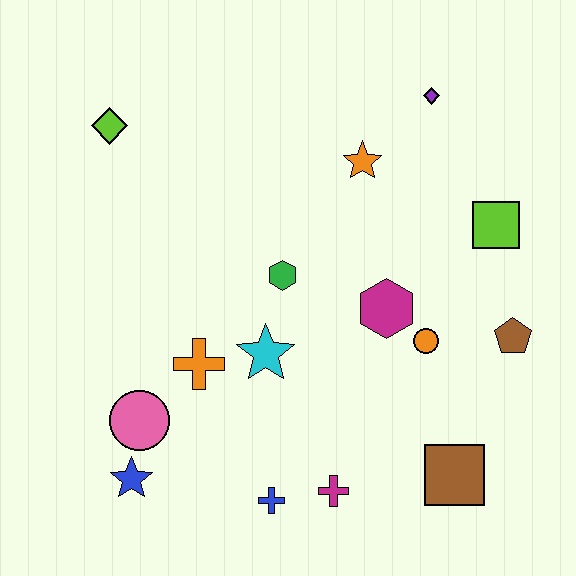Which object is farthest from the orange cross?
The purple diamond is farthest from the orange cross.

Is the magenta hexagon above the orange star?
No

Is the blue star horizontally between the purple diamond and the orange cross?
No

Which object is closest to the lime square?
The brown pentagon is closest to the lime square.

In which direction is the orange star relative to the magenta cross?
The orange star is above the magenta cross.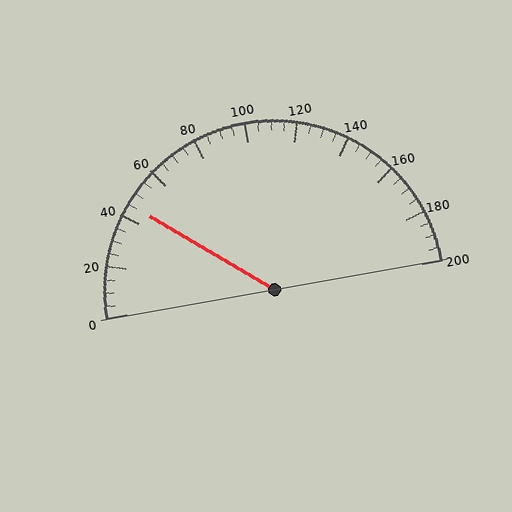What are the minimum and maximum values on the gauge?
The gauge ranges from 0 to 200.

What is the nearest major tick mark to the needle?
The nearest major tick mark is 40.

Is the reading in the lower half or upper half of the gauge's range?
The reading is in the lower half of the range (0 to 200).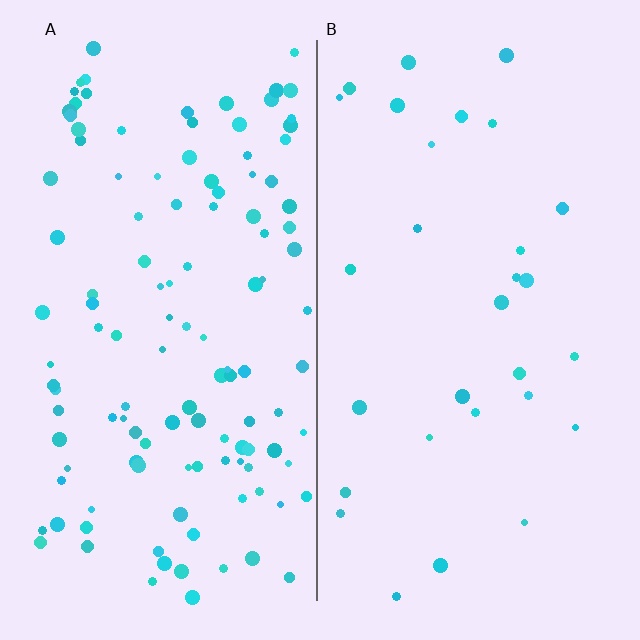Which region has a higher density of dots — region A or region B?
A (the left).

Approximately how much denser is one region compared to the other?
Approximately 4.1× — region A over region B.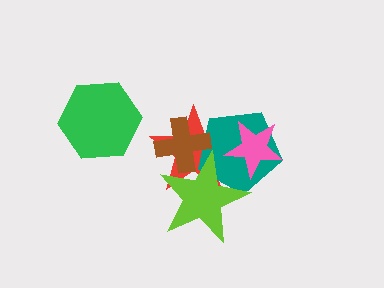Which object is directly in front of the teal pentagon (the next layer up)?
The brown cross is directly in front of the teal pentagon.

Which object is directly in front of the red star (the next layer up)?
The teal pentagon is directly in front of the red star.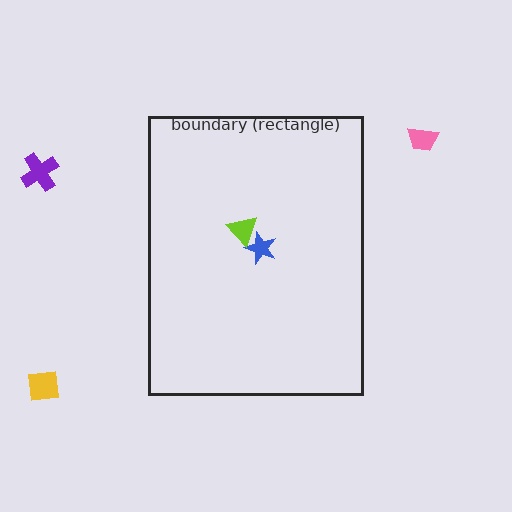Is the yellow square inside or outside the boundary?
Outside.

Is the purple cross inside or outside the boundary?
Outside.